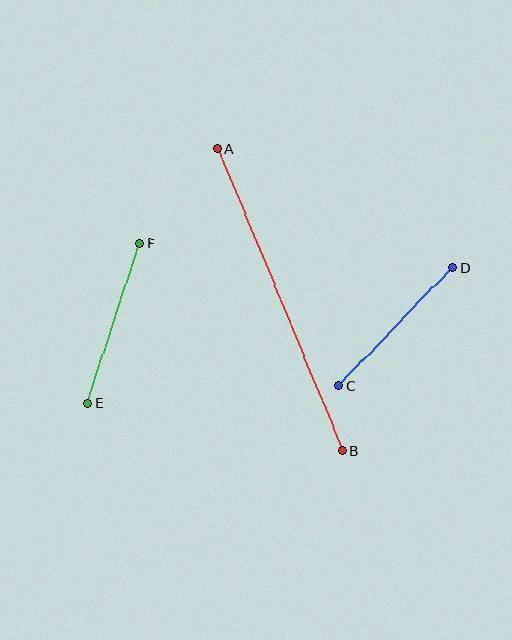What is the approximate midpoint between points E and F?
The midpoint is at approximately (114, 323) pixels.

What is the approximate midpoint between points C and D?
The midpoint is at approximately (396, 327) pixels.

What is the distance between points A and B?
The distance is approximately 327 pixels.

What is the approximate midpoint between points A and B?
The midpoint is at approximately (280, 300) pixels.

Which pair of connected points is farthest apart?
Points A and B are farthest apart.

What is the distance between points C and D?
The distance is approximately 164 pixels.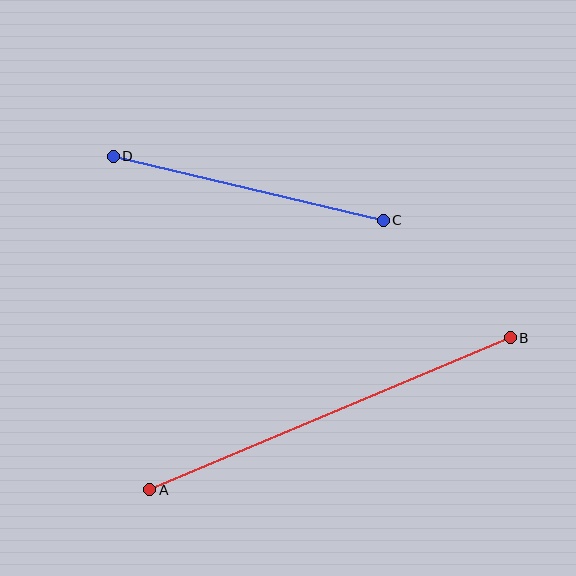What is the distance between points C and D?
The distance is approximately 277 pixels.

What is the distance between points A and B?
The distance is approximately 391 pixels.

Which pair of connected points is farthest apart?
Points A and B are farthest apart.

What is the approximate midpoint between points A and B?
The midpoint is at approximately (330, 414) pixels.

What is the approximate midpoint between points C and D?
The midpoint is at approximately (248, 188) pixels.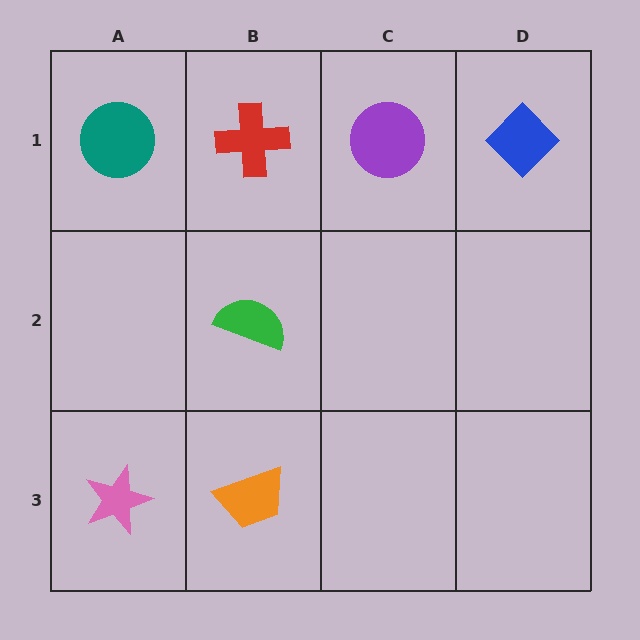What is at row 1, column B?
A red cross.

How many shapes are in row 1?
4 shapes.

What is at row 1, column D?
A blue diamond.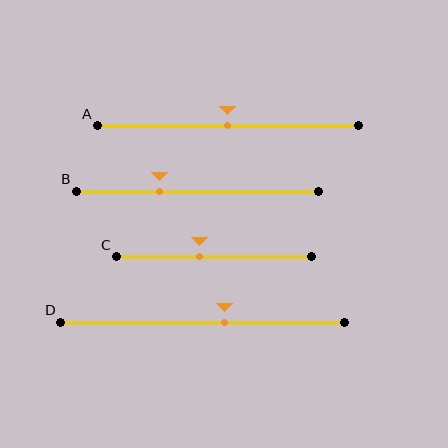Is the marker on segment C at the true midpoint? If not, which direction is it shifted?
No, the marker on segment C is shifted to the left by about 7% of the segment length.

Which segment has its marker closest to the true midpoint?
Segment A has its marker closest to the true midpoint.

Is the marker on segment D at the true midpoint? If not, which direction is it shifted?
No, the marker on segment D is shifted to the right by about 8% of the segment length.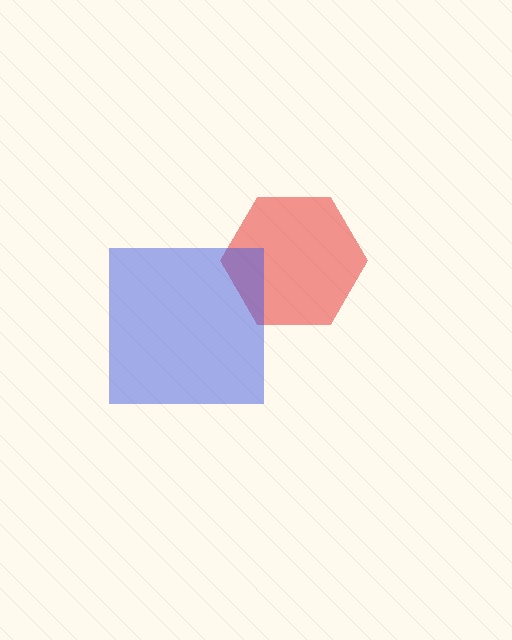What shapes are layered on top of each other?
The layered shapes are: a red hexagon, a blue square.